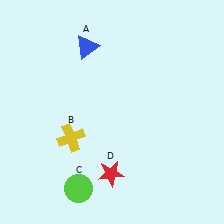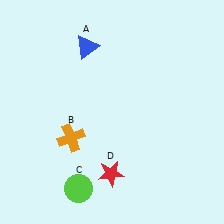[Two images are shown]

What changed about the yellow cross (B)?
In Image 1, B is yellow. In Image 2, it changed to orange.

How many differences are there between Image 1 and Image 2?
There is 1 difference between the two images.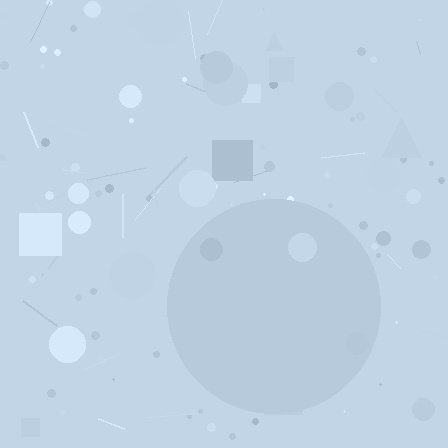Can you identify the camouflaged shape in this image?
The camouflaged shape is a circle.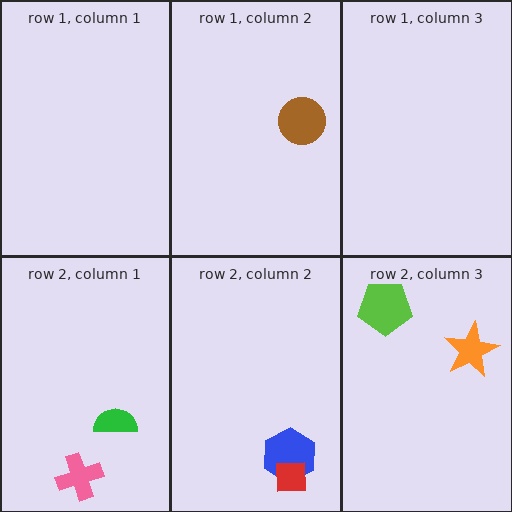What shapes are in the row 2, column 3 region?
The orange star, the lime pentagon.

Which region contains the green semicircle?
The row 2, column 1 region.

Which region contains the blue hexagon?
The row 2, column 2 region.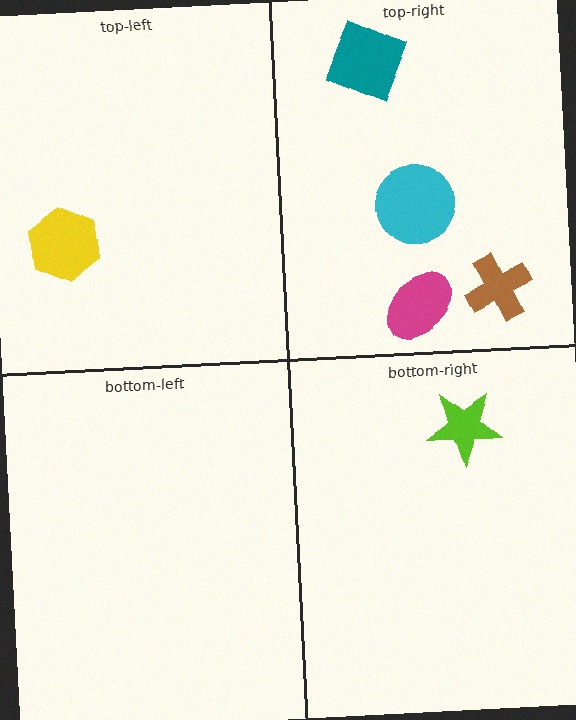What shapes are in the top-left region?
The yellow hexagon.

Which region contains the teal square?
The top-right region.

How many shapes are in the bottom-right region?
1.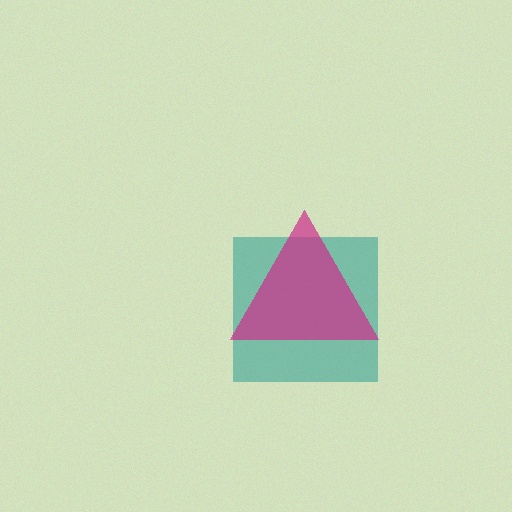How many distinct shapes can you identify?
There are 2 distinct shapes: a teal square, a magenta triangle.